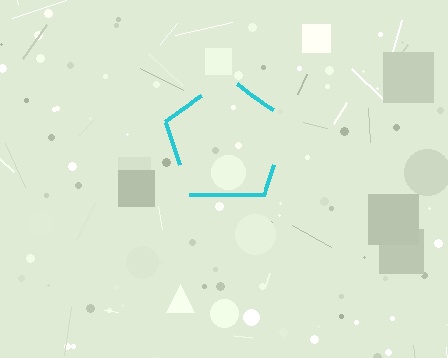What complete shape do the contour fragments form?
The contour fragments form a pentagon.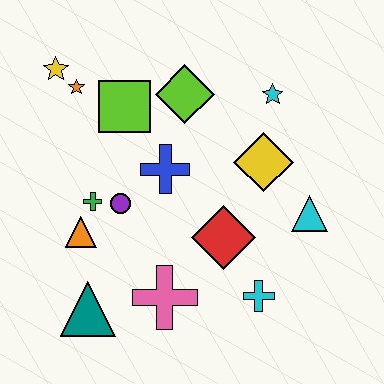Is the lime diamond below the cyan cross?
No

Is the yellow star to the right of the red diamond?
No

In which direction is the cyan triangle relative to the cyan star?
The cyan triangle is below the cyan star.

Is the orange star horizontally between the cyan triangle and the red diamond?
No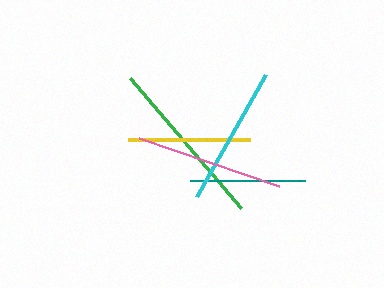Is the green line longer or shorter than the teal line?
The green line is longer than the teal line.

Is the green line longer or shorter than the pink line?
The green line is longer than the pink line.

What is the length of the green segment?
The green segment is approximately 172 pixels long.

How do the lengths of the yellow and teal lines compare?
The yellow and teal lines are approximately the same length.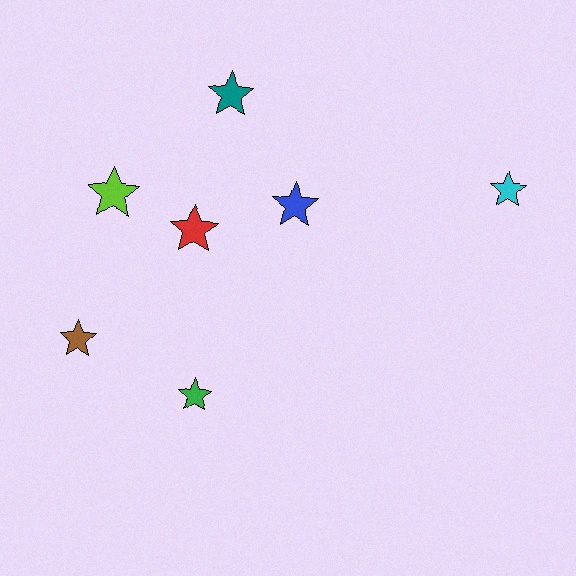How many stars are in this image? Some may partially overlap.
There are 7 stars.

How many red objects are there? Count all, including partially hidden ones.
There is 1 red object.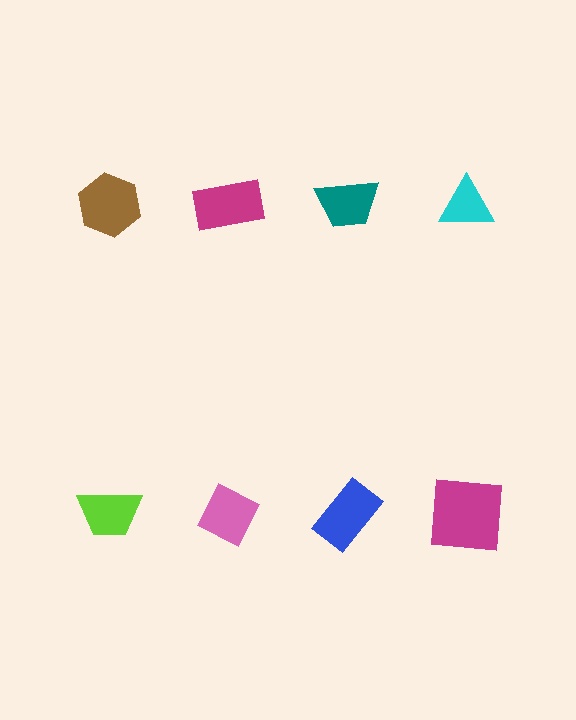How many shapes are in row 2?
4 shapes.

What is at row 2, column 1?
A lime trapezoid.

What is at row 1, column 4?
A cyan triangle.